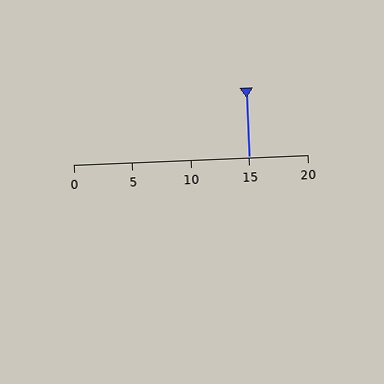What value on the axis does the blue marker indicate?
The marker indicates approximately 15.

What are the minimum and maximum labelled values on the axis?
The axis runs from 0 to 20.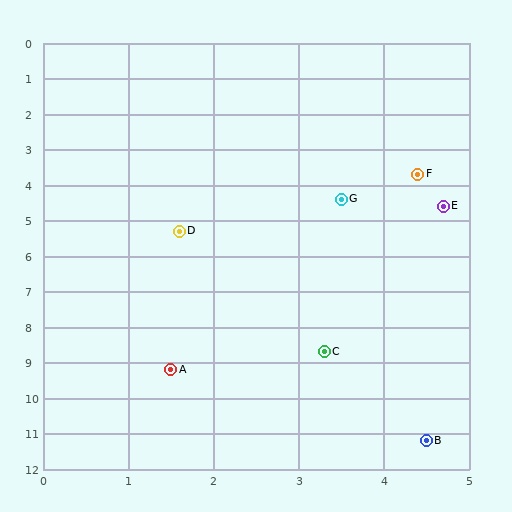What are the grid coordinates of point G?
Point G is at approximately (3.5, 4.4).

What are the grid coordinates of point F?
Point F is at approximately (4.4, 3.7).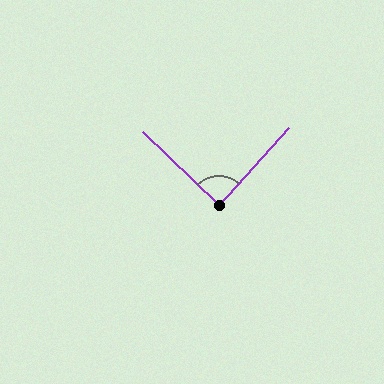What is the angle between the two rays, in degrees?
Approximately 88 degrees.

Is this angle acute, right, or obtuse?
It is approximately a right angle.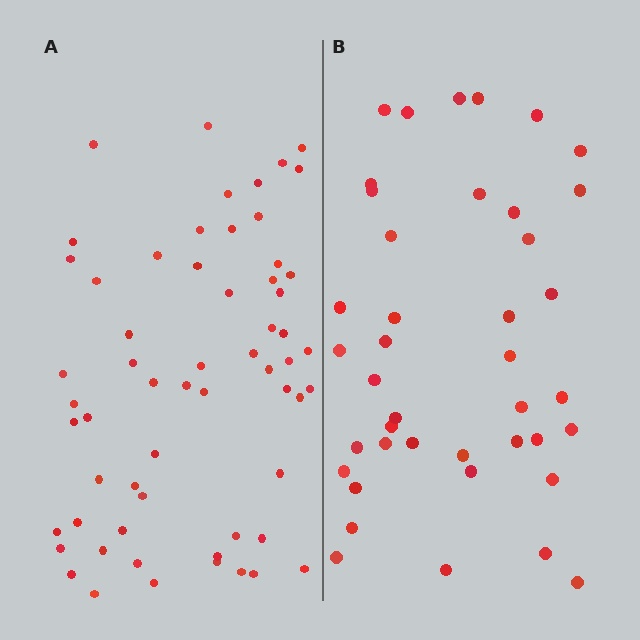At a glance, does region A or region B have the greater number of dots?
Region A (the left region) has more dots.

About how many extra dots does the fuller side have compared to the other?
Region A has approximately 20 more dots than region B.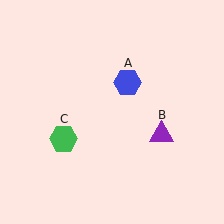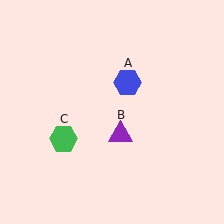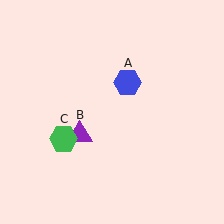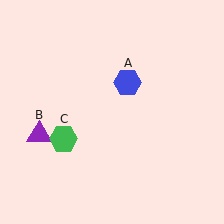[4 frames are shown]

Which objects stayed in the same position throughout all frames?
Blue hexagon (object A) and green hexagon (object C) remained stationary.